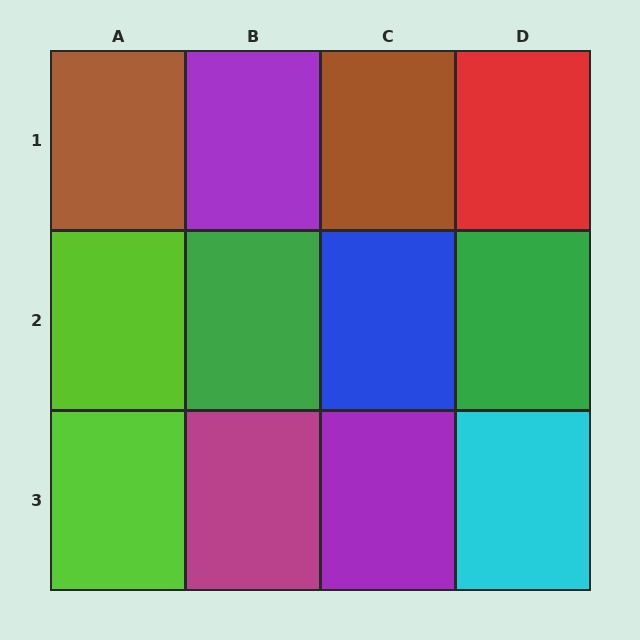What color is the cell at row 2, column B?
Green.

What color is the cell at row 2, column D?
Green.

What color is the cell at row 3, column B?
Magenta.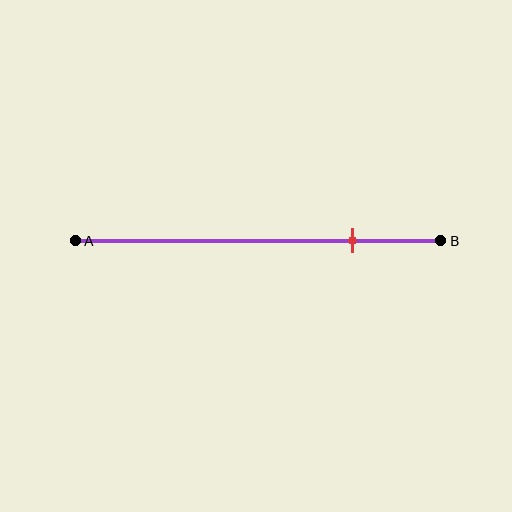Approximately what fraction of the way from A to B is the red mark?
The red mark is approximately 75% of the way from A to B.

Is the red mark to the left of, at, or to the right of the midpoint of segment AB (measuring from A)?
The red mark is to the right of the midpoint of segment AB.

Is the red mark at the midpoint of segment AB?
No, the mark is at about 75% from A, not at the 50% midpoint.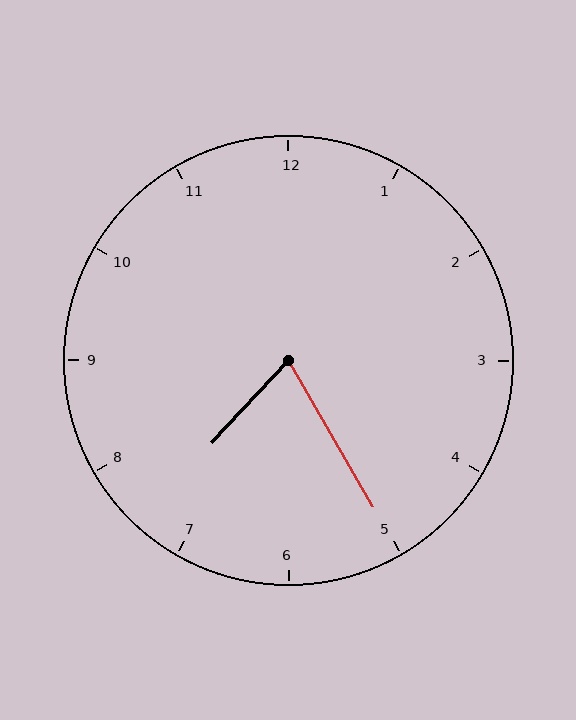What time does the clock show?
7:25.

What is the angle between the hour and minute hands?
Approximately 72 degrees.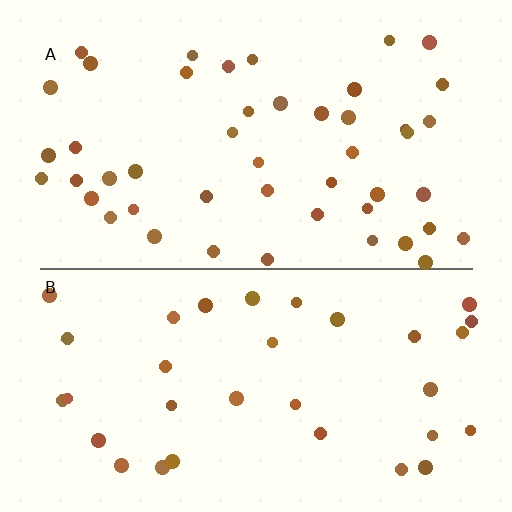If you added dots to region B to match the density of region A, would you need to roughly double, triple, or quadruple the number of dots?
Approximately double.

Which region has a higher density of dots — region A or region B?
A (the top).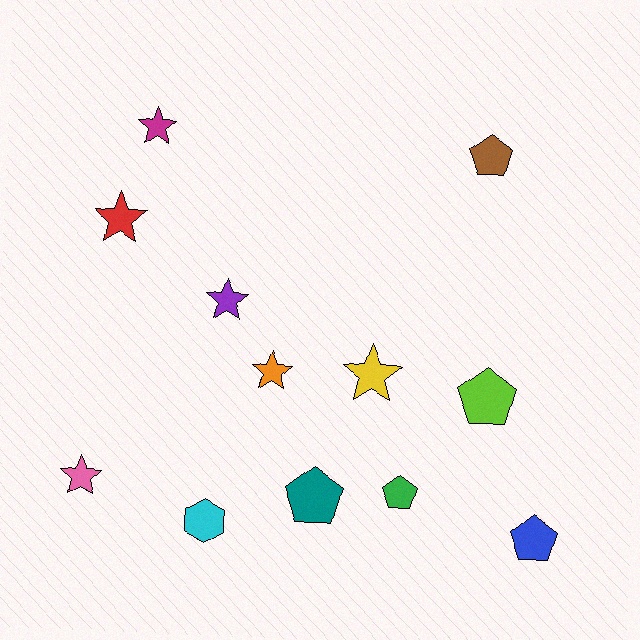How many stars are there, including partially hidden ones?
There are 6 stars.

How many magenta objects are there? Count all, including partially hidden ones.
There is 1 magenta object.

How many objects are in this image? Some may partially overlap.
There are 12 objects.